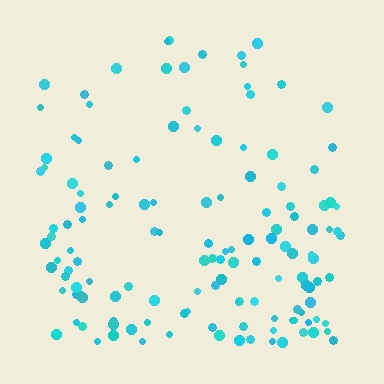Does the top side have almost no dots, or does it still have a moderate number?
Still a moderate number, just noticeably fewer than the bottom.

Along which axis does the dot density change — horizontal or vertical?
Vertical.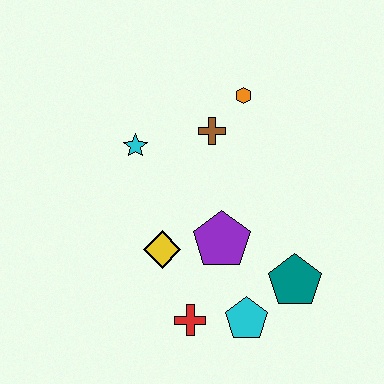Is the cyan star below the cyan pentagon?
No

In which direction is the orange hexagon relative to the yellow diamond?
The orange hexagon is above the yellow diamond.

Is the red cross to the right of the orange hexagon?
No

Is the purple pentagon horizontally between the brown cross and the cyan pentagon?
Yes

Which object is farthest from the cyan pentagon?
The orange hexagon is farthest from the cyan pentagon.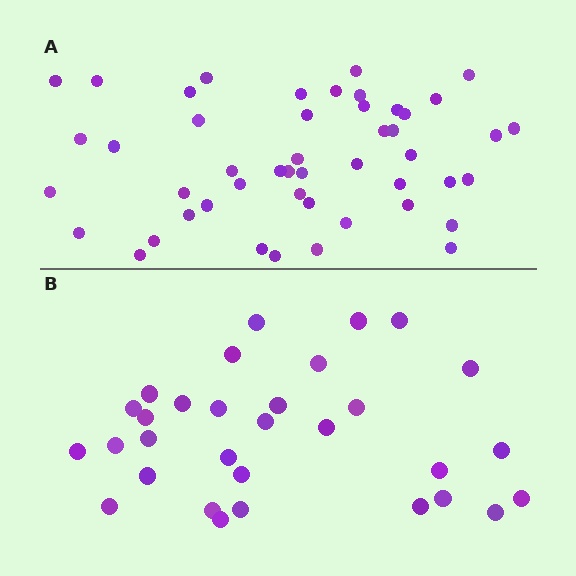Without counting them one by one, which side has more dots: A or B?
Region A (the top region) has more dots.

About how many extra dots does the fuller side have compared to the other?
Region A has approximately 15 more dots than region B.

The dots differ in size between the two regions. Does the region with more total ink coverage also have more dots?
No. Region B has more total ink coverage because its dots are larger, but region A actually contains more individual dots. Total area can be misleading — the number of items is what matters here.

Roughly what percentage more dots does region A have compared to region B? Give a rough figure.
About 55% more.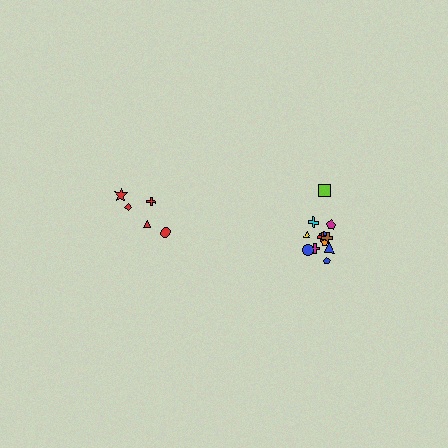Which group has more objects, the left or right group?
The right group.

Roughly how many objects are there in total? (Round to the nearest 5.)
Roughly 15 objects in total.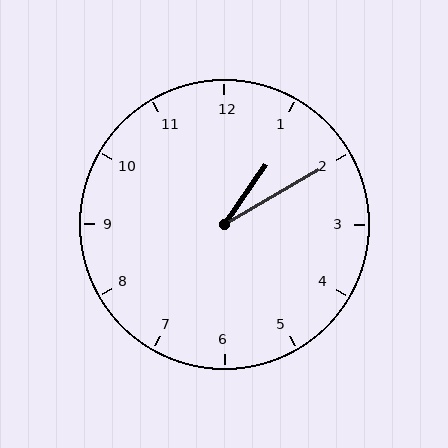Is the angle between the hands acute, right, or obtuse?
It is acute.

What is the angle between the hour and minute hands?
Approximately 25 degrees.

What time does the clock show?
1:10.